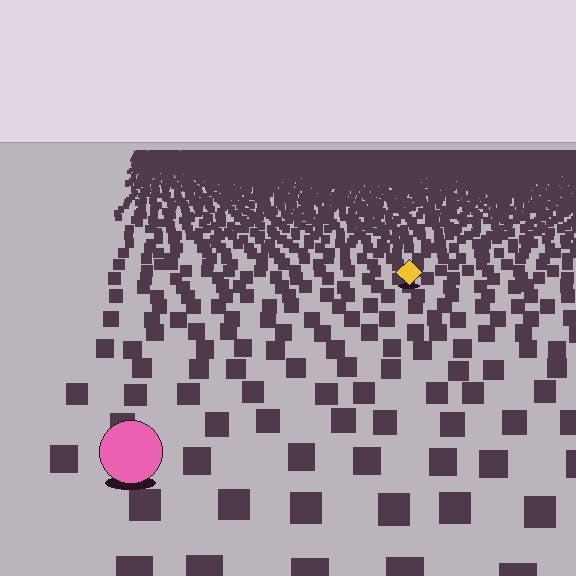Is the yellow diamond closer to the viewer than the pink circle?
No. The pink circle is closer — you can tell from the texture gradient: the ground texture is coarser near it.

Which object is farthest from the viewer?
The yellow diamond is farthest from the viewer. It appears smaller and the ground texture around it is denser.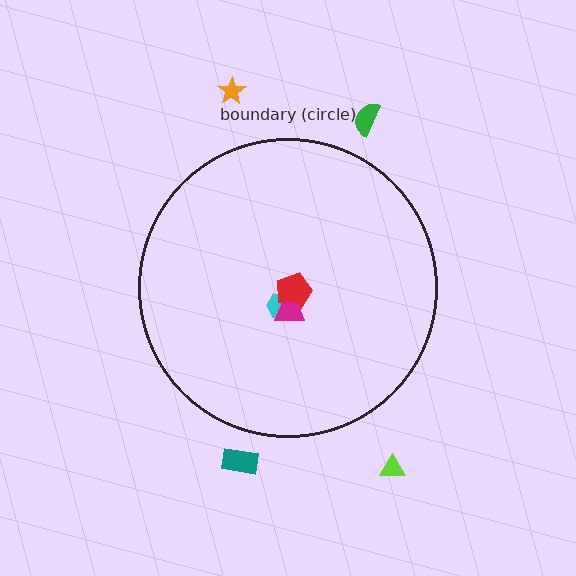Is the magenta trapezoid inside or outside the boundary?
Inside.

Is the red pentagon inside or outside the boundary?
Inside.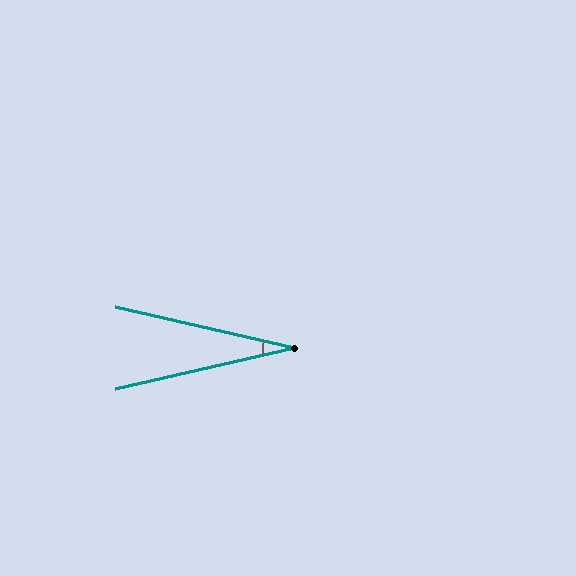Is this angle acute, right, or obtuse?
It is acute.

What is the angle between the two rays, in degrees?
Approximately 26 degrees.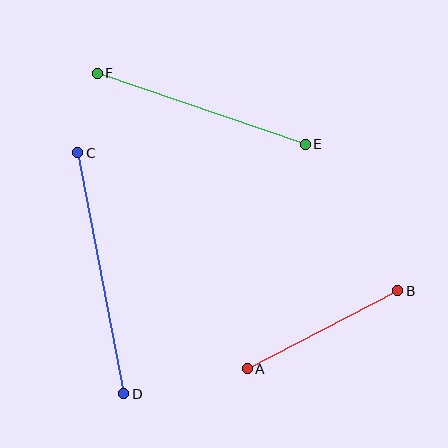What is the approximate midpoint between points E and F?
The midpoint is at approximately (201, 109) pixels.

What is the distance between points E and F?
The distance is approximately 220 pixels.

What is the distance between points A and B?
The distance is approximately 169 pixels.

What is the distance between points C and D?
The distance is approximately 245 pixels.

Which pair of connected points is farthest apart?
Points C and D are farthest apart.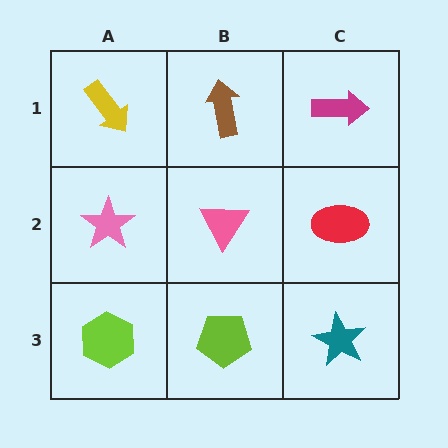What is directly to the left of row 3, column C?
A lime pentagon.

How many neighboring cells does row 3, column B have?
3.